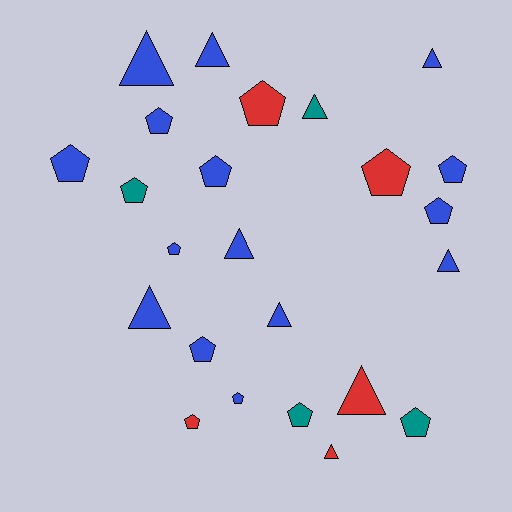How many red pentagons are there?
There are 3 red pentagons.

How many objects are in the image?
There are 24 objects.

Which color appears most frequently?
Blue, with 15 objects.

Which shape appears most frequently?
Pentagon, with 14 objects.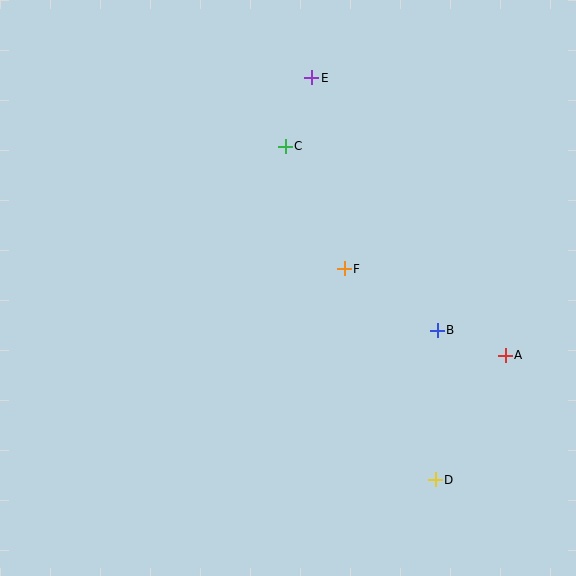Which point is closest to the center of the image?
Point F at (344, 269) is closest to the center.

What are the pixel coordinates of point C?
Point C is at (285, 146).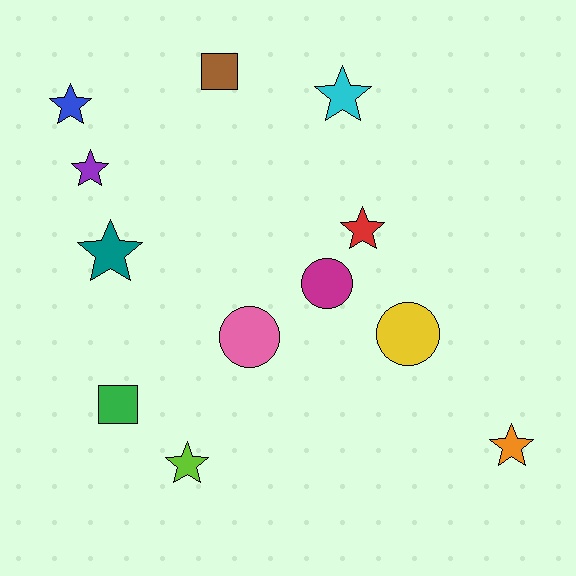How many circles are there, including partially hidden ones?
There are 3 circles.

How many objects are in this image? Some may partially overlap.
There are 12 objects.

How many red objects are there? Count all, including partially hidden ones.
There is 1 red object.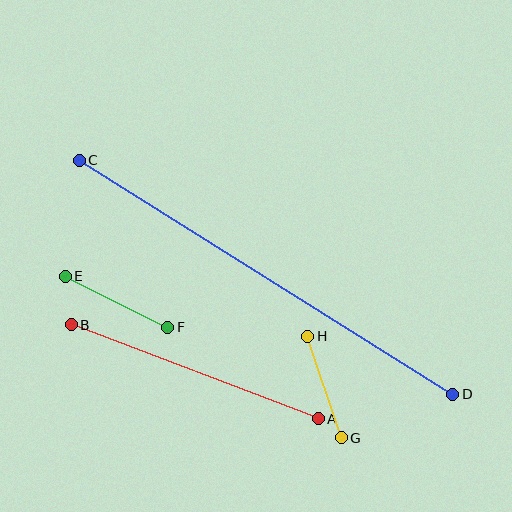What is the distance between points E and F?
The distance is approximately 114 pixels.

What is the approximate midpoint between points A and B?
The midpoint is at approximately (195, 372) pixels.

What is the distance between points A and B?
The distance is approximately 264 pixels.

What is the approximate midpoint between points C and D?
The midpoint is at approximately (266, 277) pixels.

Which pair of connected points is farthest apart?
Points C and D are farthest apart.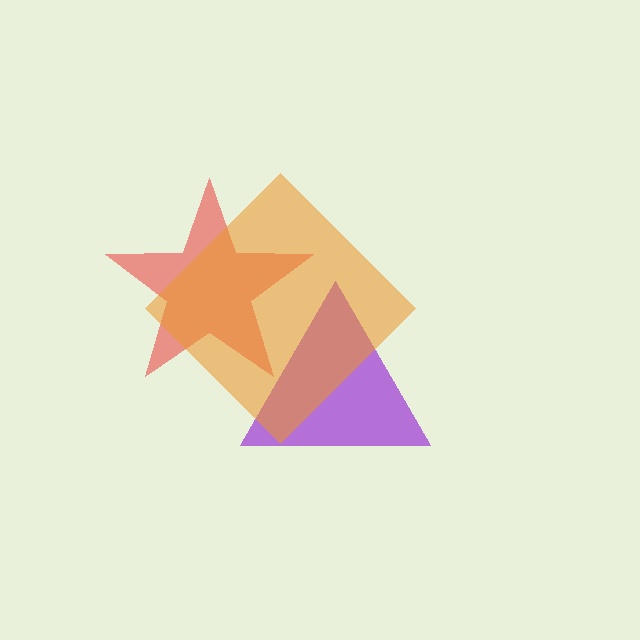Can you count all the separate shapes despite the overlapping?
Yes, there are 3 separate shapes.